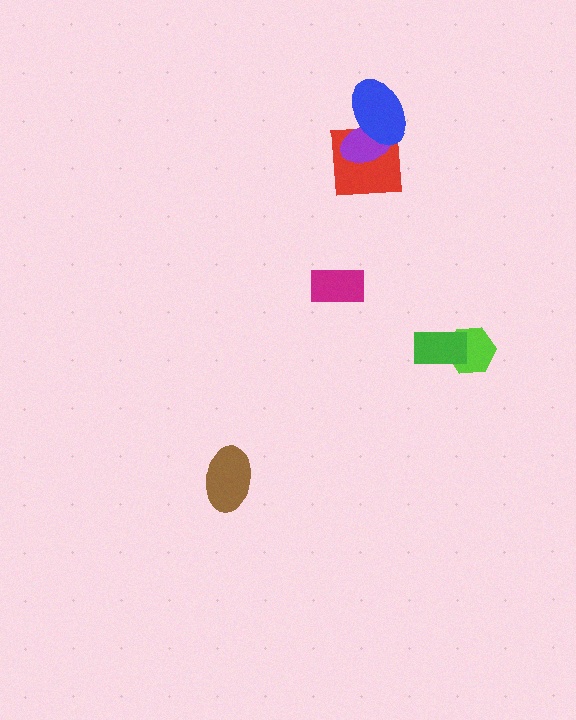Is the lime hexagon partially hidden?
Yes, it is partially covered by another shape.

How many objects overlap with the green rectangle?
1 object overlaps with the green rectangle.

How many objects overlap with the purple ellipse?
2 objects overlap with the purple ellipse.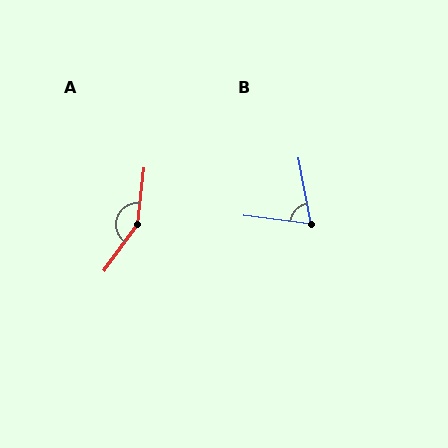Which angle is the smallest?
B, at approximately 72 degrees.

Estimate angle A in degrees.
Approximately 151 degrees.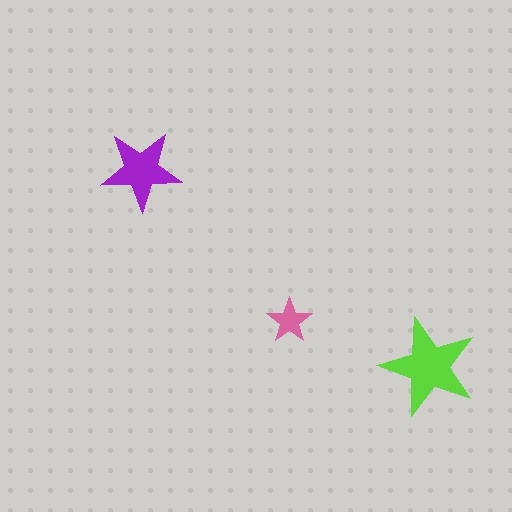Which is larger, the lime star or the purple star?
The lime one.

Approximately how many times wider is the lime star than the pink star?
About 2 times wider.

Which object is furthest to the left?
The purple star is leftmost.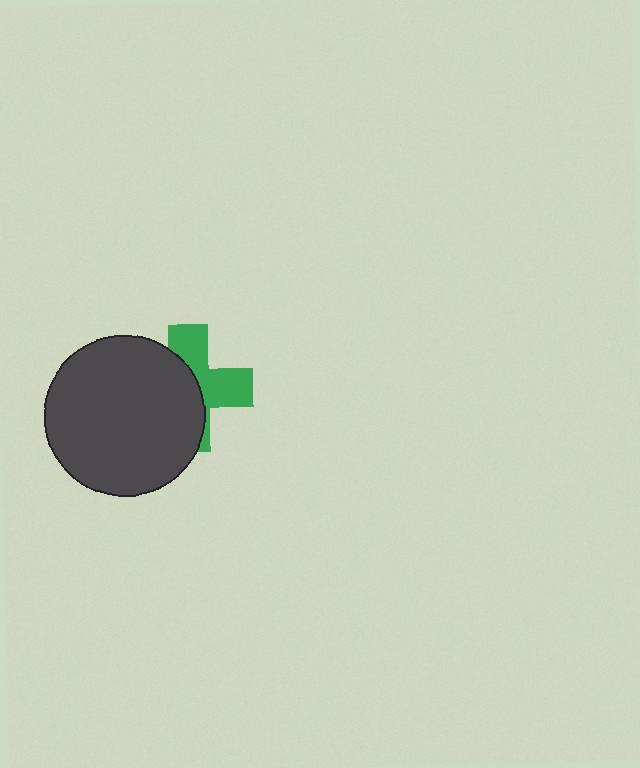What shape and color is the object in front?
The object in front is a dark gray circle.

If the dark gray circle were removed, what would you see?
You would see the complete green cross.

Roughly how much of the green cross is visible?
About half of it is visible (roughly 46%).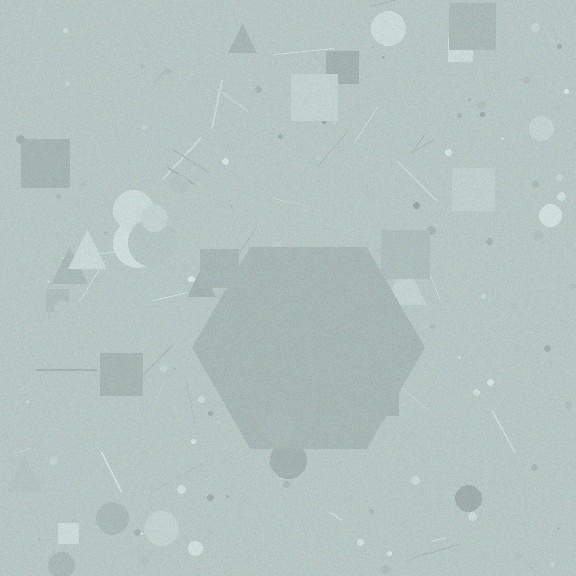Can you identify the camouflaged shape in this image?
The camouflaged shape is a hexagon.